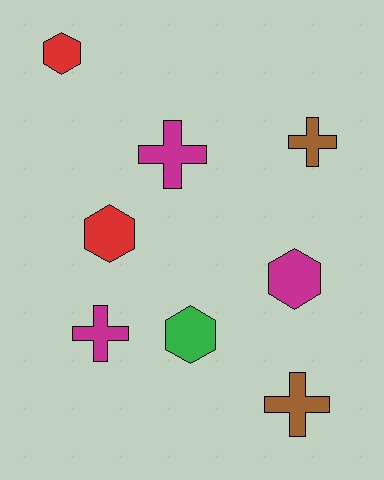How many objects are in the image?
There are 8 objects.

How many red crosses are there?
There are no red crosses.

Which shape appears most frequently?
Cross, with 4 objects.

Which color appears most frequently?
Magenta, with 3 objects.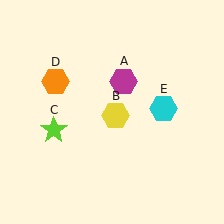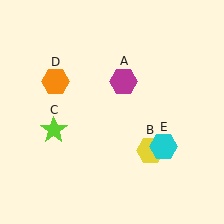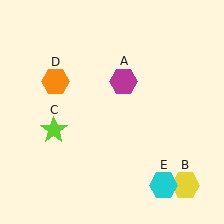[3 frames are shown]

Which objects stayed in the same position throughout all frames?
Magenta hexagon (object A) and lime star (object C) and orange hexagon (object D) remained stationary.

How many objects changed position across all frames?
2 objects changed position: yellow hexagon (object B), cyan hexagon (object E).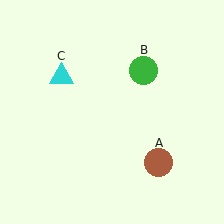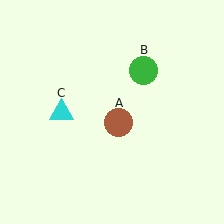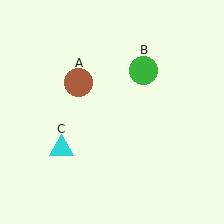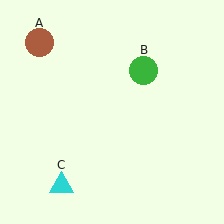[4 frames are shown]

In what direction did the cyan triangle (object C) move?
The cyan triangle (object C) moved down.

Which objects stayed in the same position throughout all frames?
Green circle (object B) remained stationary.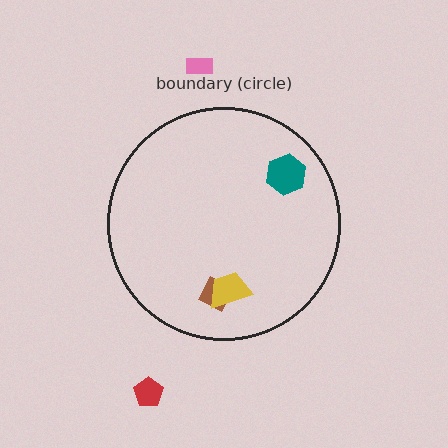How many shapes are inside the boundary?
3 inside, 2 outside.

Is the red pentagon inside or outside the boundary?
Outside.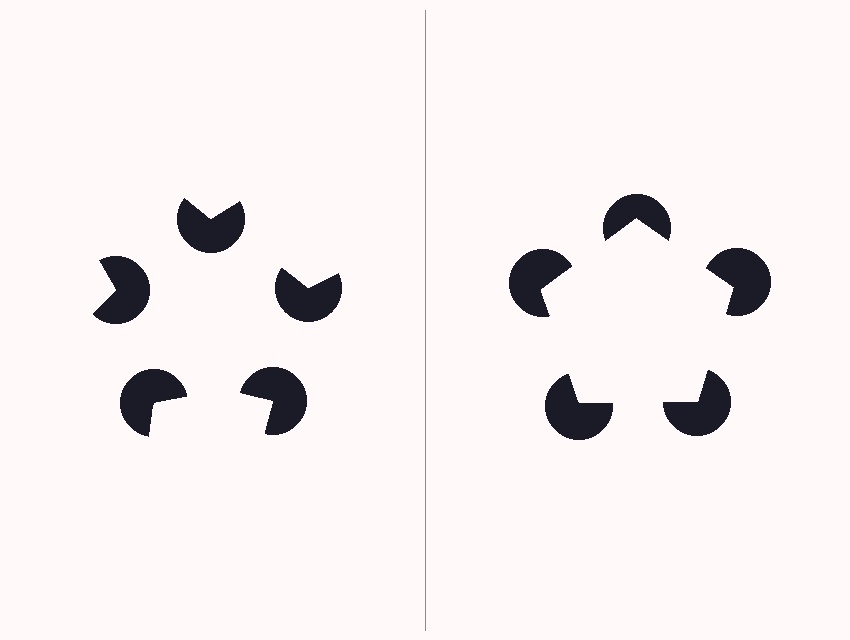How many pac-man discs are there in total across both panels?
10 — 5 on each side.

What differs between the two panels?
The pac-man discs are positioned identically on both sides; only the wedge orientations differ. On the right they align to a pentagon; on the left they are misaligned.